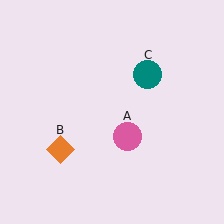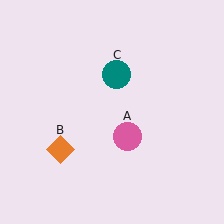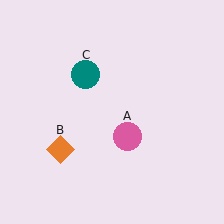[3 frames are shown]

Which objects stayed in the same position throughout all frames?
Pink circle (object A) and orange diamond (object B) remained stationary.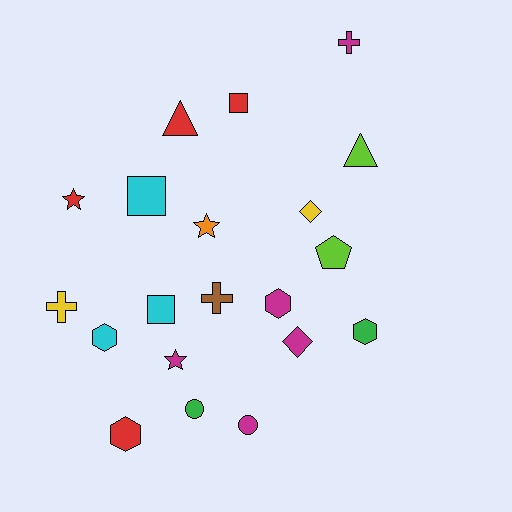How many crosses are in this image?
There are 3 crosses.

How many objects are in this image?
There are 20 objects.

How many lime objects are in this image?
There are 2 lime objects.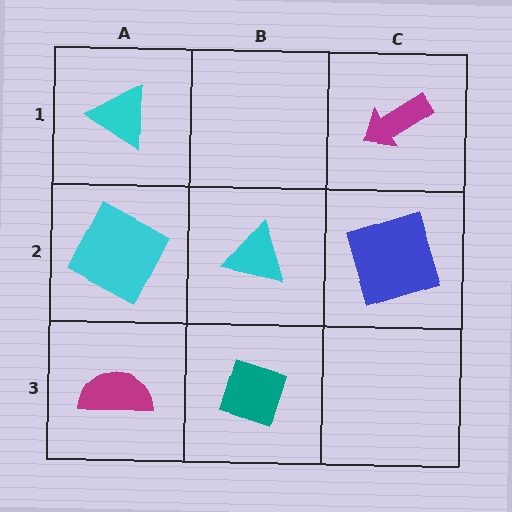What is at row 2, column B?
A cyan triangle.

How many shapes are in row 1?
2 shapes.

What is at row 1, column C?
A magenta arrow.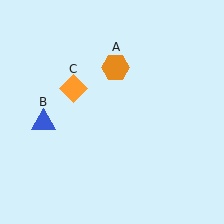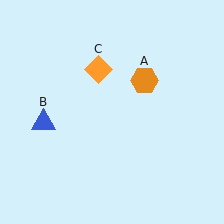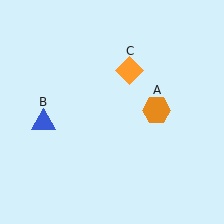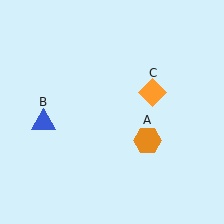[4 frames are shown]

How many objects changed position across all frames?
2 objects changed position: orange hexagon (object A), orange diamond (object C).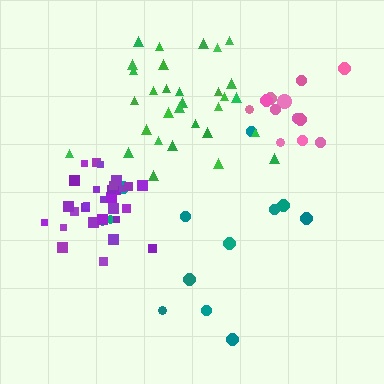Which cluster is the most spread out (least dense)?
Teal.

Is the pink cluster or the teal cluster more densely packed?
Pink.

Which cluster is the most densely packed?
Purple.